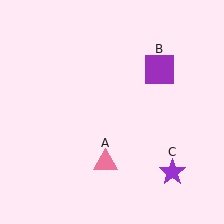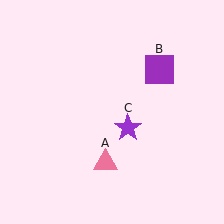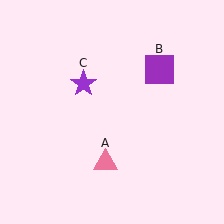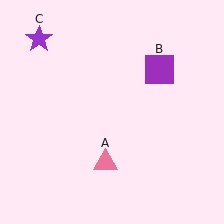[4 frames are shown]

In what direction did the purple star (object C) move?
The purple star (object C) moved up and to the left.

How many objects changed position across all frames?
1 object changed position: purple star (object C).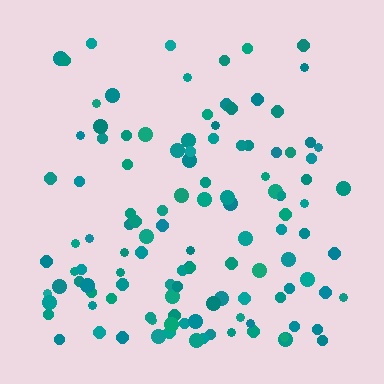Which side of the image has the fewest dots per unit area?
The top.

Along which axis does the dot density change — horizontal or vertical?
Vertical.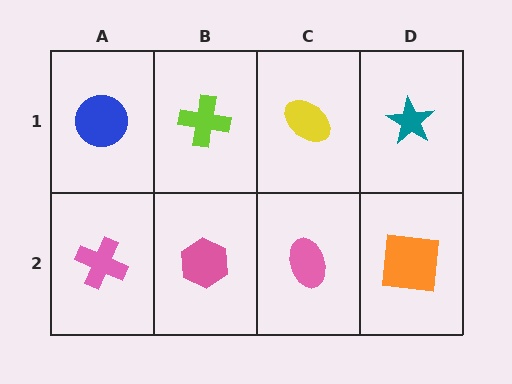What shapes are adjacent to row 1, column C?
A pink ellipse (row 2, column C), a lime cross (row 1, column B), a teal star (row 1, column D).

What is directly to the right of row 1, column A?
A lime cross.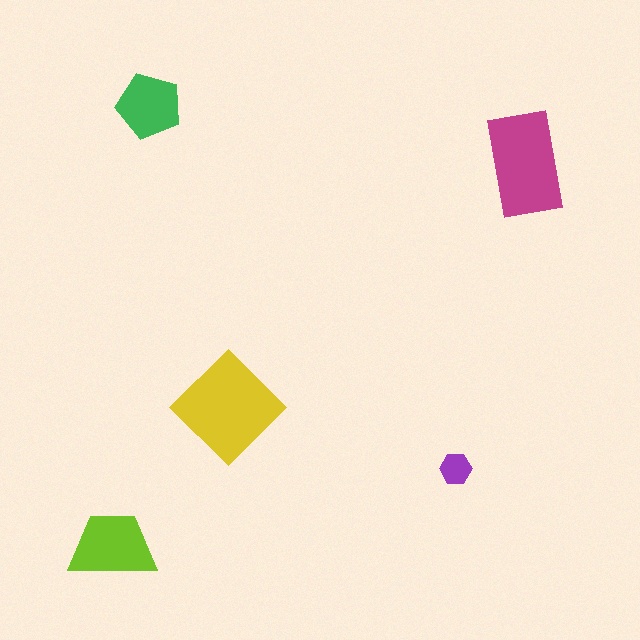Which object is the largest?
The yellow diamond.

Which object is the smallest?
The purple hexagon.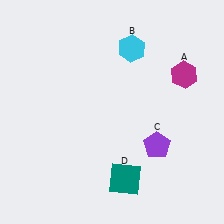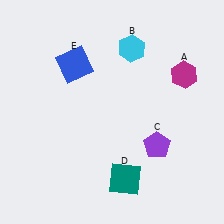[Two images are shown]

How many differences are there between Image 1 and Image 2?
There is 1 difference between the two images.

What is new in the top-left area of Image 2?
A blue square (E) was added in the top-left area of Image 2.